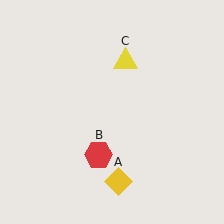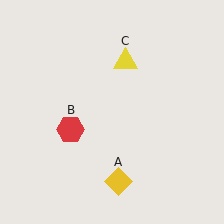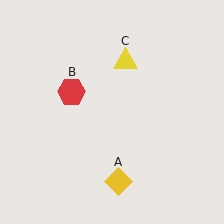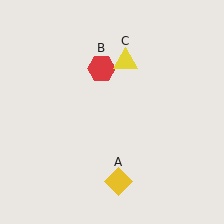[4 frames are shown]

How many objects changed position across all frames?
1 object changed position: red hexagon (object B).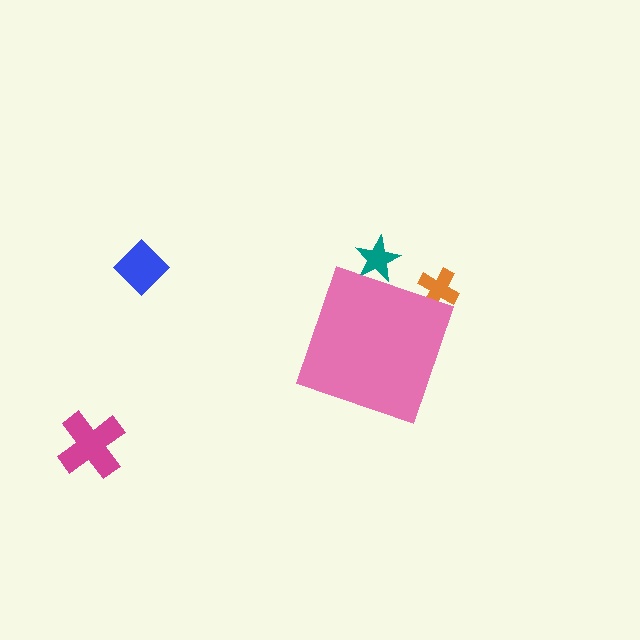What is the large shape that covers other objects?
A pink diamond.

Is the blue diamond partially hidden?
No, the blue diamond is fully visible.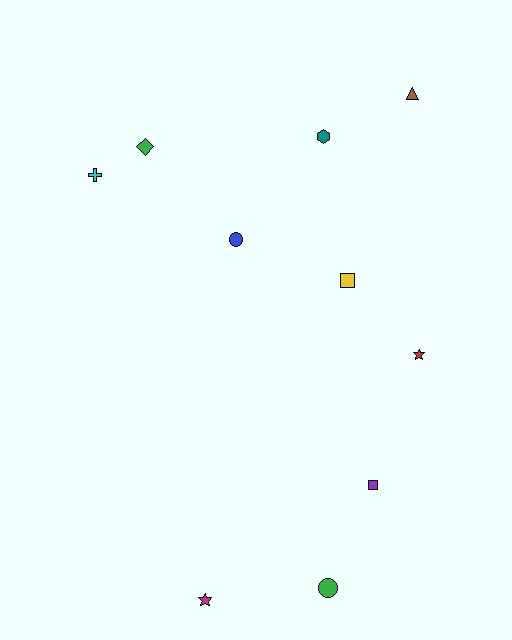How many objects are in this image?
There are 10 objects.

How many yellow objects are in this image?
There is 1 yellow object.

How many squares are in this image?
There are 2 squares.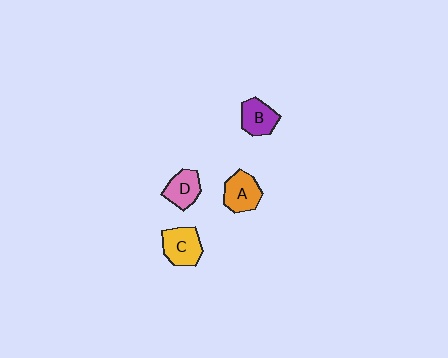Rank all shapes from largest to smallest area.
From largest to smallest: C (yellow), A (orange), B (purple), D (pink).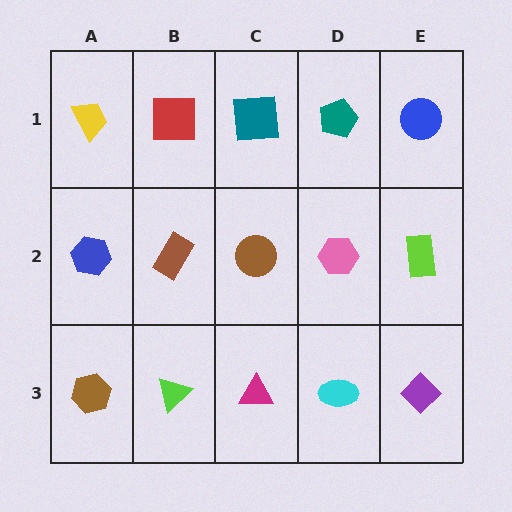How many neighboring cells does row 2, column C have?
4.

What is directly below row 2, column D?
A cyan ellipse.